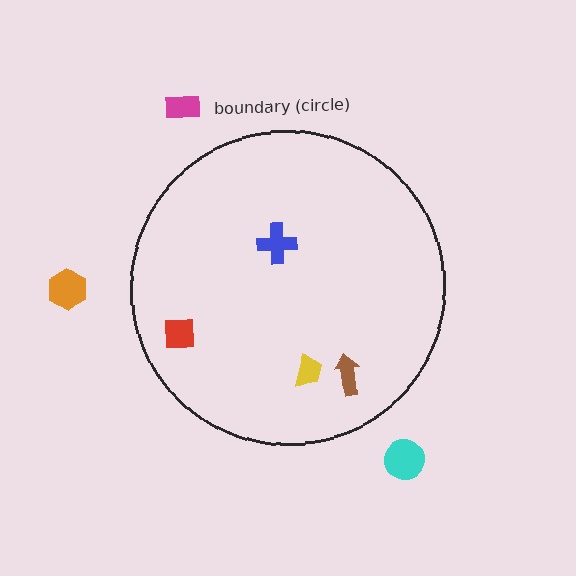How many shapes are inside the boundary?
4 inside, 3 outside.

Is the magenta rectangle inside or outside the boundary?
Outside.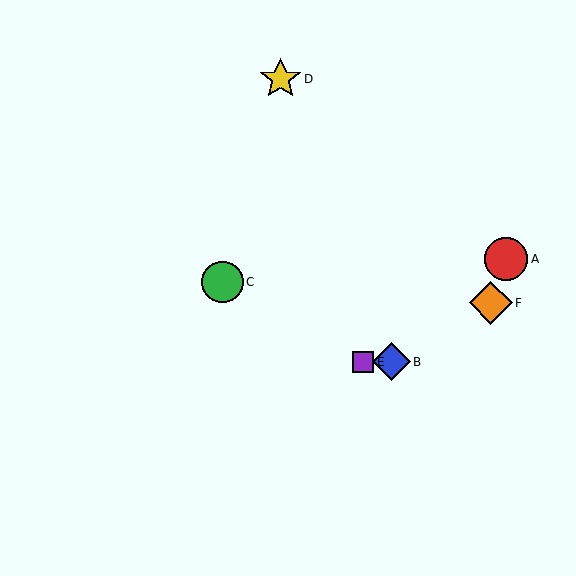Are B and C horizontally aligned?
No, B is at y≈362 and C is at y≈282.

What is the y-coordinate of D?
Object D is at y≈79.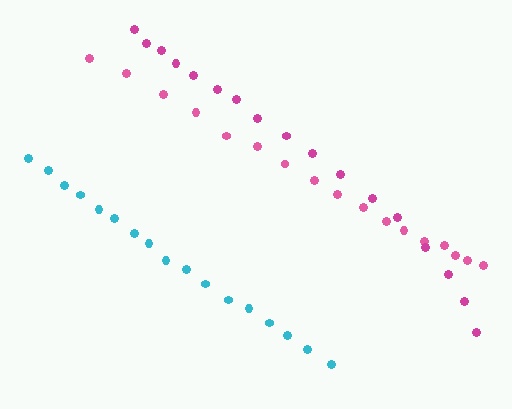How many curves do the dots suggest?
There are 3 distinct paths.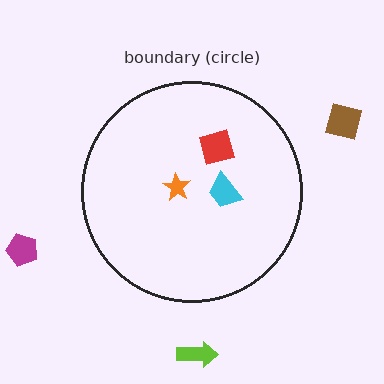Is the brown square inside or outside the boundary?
Outside.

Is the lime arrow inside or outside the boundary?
Outside.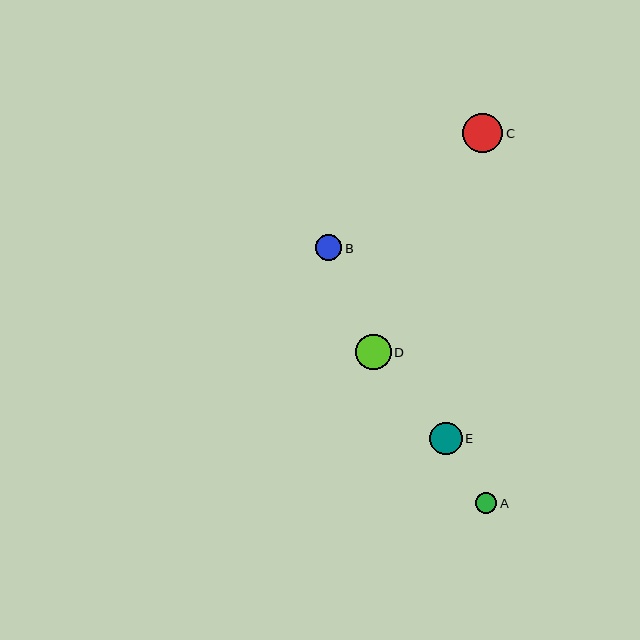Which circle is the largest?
Circle C is the largest with a size of approximately 40 pixels.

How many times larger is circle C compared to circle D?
Circle C is approximately 1.1 times the size of circle D.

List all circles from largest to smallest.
From largest to smallest: C, D, E, B, A.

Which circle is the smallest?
Circle A is the smallest with a size of approximately 21 pixels.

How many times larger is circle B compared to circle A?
Circle B is approximately 1.3 times the size of circle A.